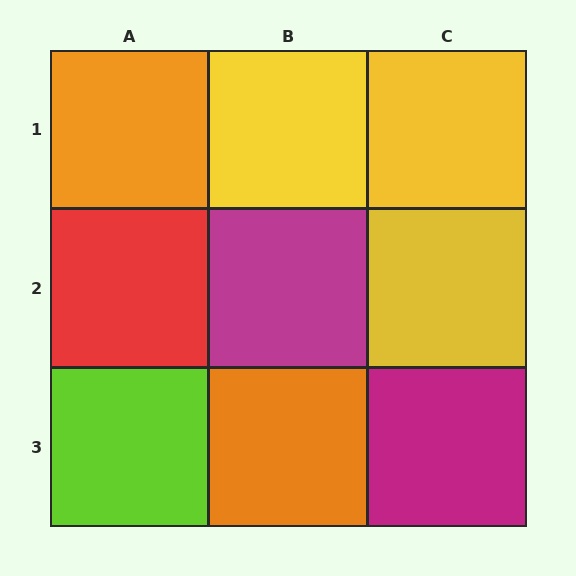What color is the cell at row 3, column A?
Lime.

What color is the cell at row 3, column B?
Orange.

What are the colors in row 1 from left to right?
Orange, yellow, yellow.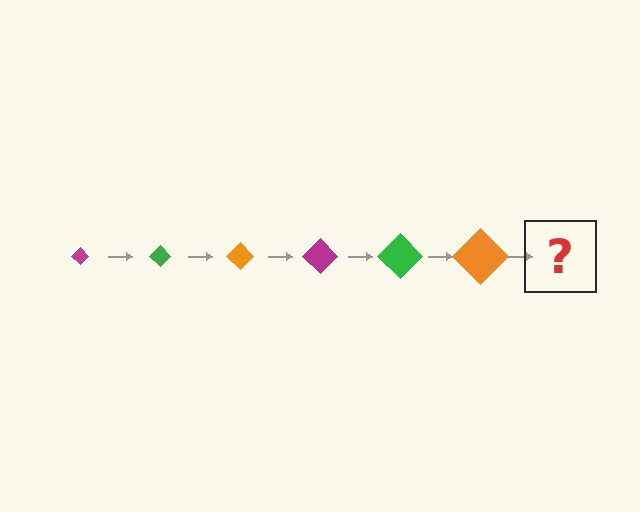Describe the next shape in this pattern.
It should be a magenta diamond, larger than the previous one.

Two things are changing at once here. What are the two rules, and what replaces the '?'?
The two rules are that the diamond grows larger each step and the color cycles through magenta, green, and orange. The '?' should be a magenta diamond, larger than the previous one.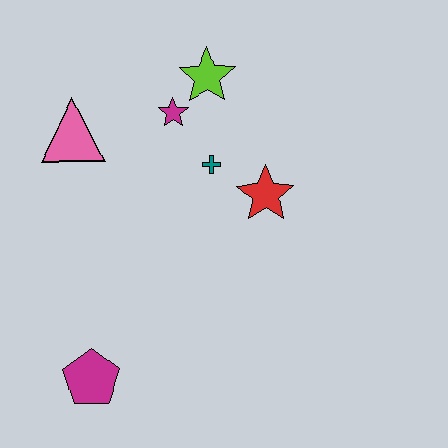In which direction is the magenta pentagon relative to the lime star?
The magenta pentagon is below the lime star.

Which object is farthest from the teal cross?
The magenta pentagon is farthest from the teal cross.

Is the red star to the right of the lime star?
Yes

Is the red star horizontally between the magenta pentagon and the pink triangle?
No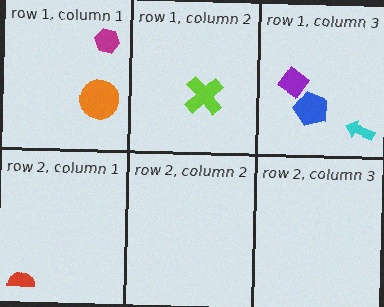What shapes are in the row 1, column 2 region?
The lime cross.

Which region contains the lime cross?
The row 1, column 2 region.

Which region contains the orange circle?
The row 1, column 1 region.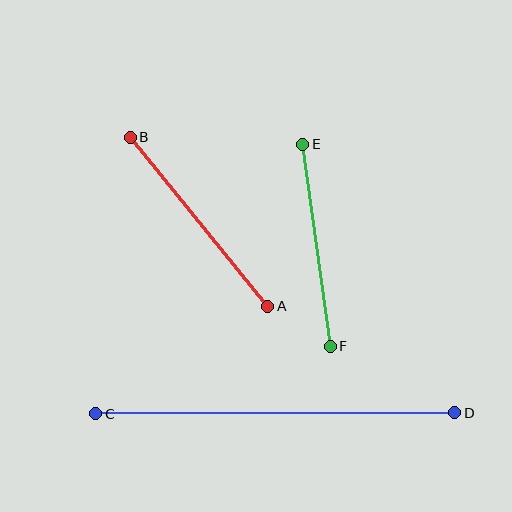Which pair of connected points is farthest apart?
Points C and D are farthest apart.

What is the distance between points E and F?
The distance is approximately 204 pixels.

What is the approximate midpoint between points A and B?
The midpoint is at approximately (199, 222) pixels.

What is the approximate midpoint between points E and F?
The midpoint is at approximately (316, 245) pixels.